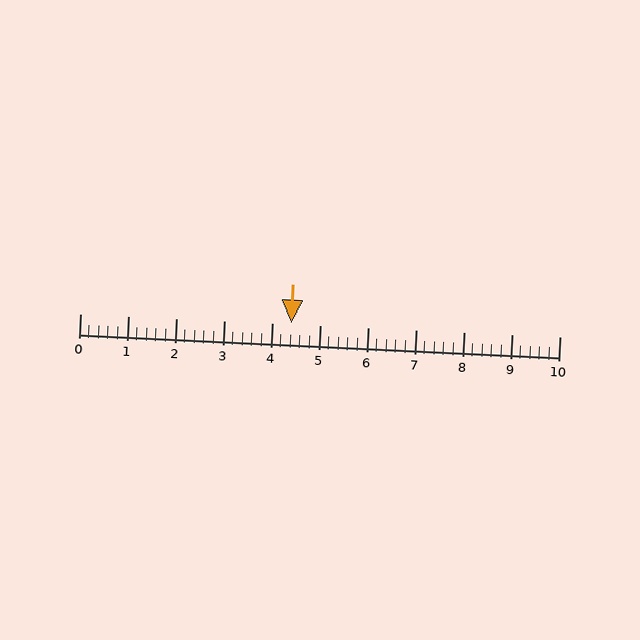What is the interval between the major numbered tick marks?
The major tick marks are spaced 1 units apart.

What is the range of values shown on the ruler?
The ruler shows values from 0 to 10.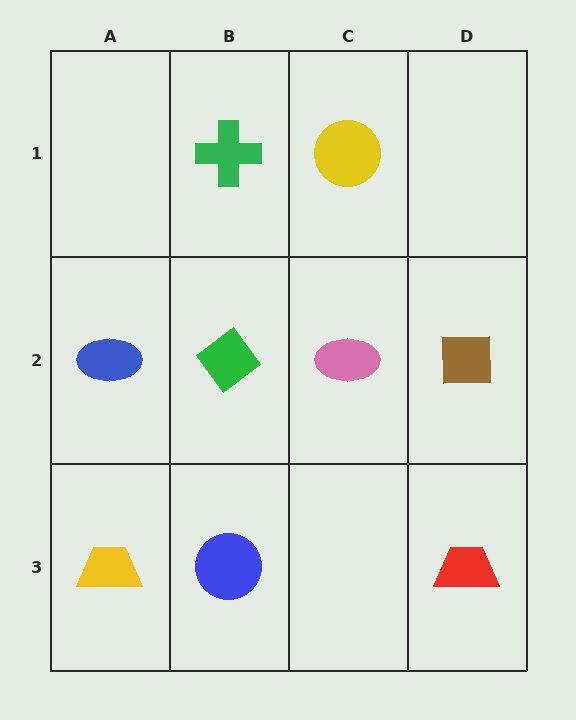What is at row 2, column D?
A brown square.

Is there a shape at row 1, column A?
No, that cell is empty.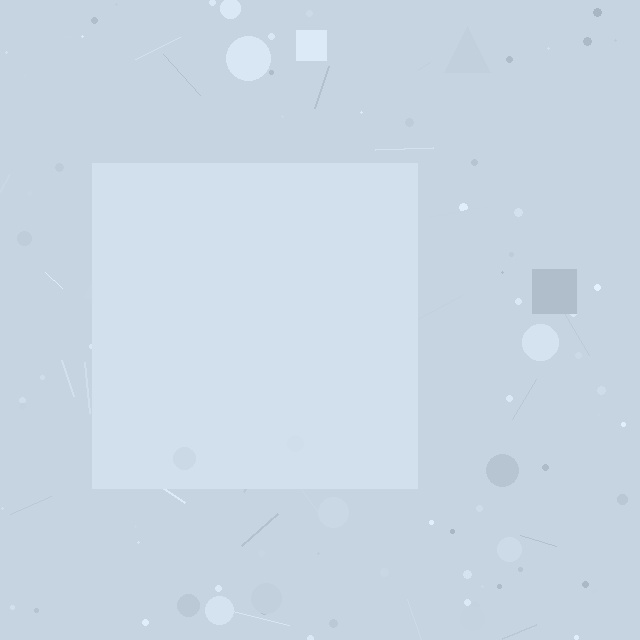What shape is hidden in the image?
A square is hidden in the image.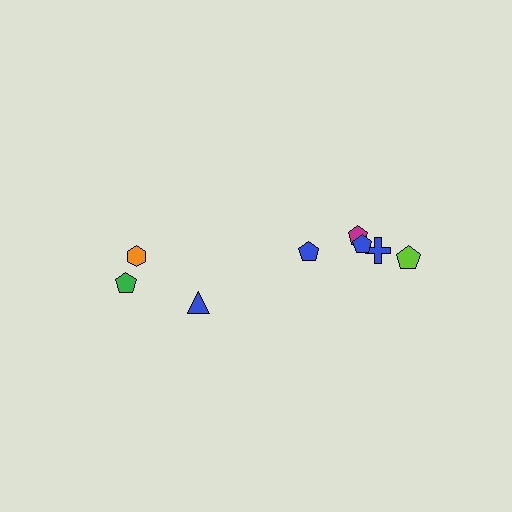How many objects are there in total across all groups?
There are 8 objects.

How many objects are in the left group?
There are 3 objects.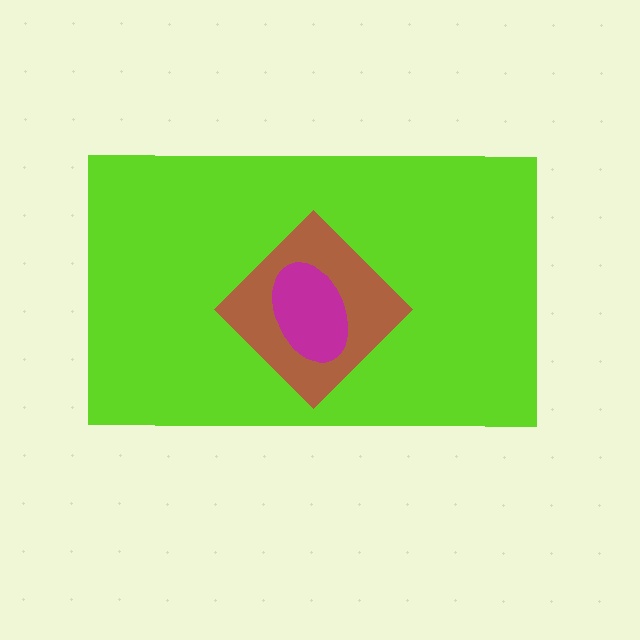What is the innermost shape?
The magenta ellipse.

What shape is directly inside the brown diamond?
The magenta ellipse.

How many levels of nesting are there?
3.